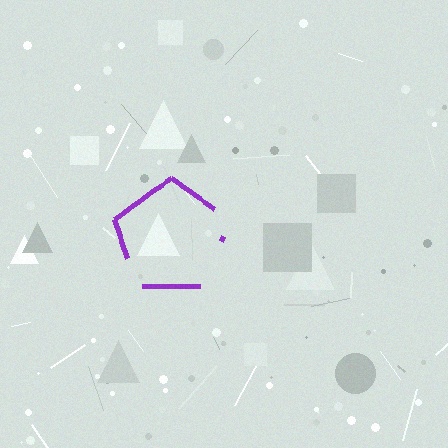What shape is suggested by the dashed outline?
The dashed outline suggests a pentagon.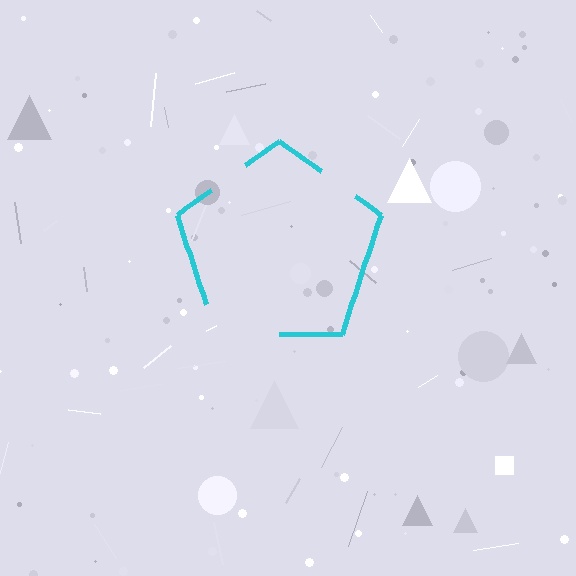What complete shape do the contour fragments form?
The contour fragments form a pentagon.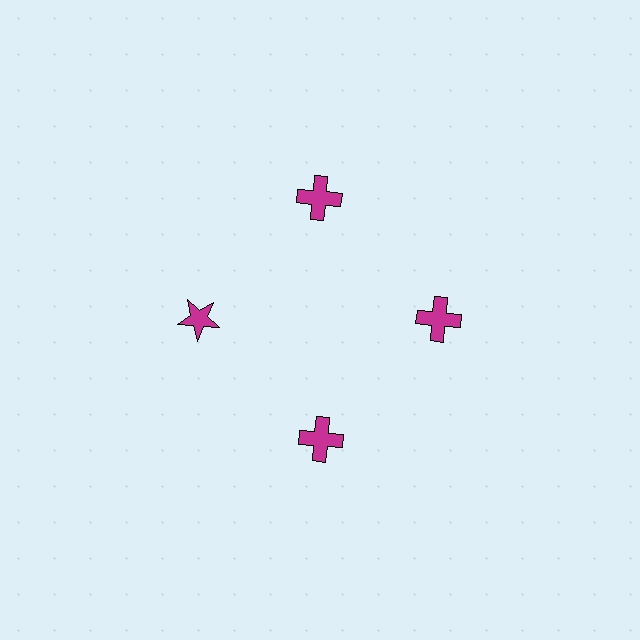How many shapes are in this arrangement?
There are 4 shapes arranged in a ring pattern.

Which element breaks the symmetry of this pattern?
The magenta star at roughly the 9 o'clock position breaks the symmetry. All other shapes are magenta crosses.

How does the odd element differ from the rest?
It has a different shape: star instead of cross.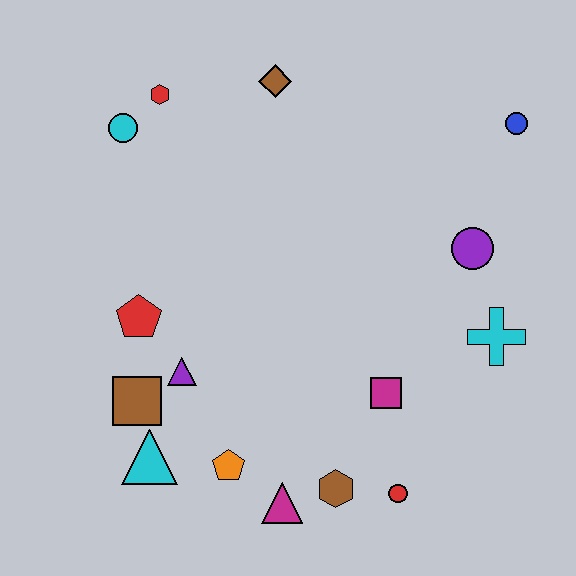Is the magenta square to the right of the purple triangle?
Yes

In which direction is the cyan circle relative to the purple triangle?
The cyan circle is above the purple triangle.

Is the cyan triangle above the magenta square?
No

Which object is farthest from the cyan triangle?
The blue circle is farthest from the cyan triangle.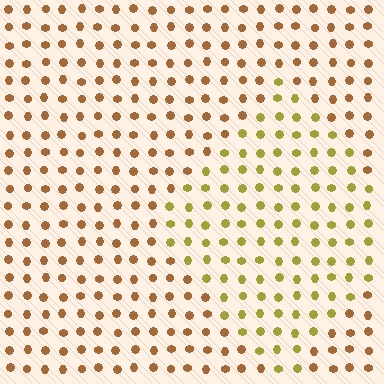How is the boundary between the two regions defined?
The boundary is defined purely by a slight shift in hue (about 35 degrees). Spacing, size, and orientation are identical on both sides.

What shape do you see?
I see a diamond.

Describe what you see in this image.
The image is filled with small brown elements in a uniform arrangement. A diamond-shaped region is visible where the elements are tinted to a slightly different hue, forming a subtle color boundary.